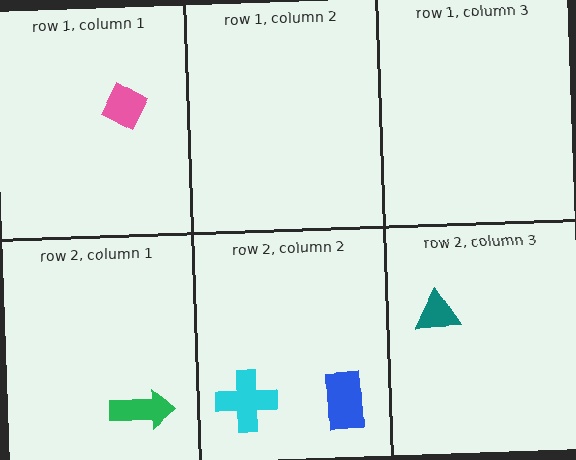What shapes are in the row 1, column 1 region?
The pink diamond.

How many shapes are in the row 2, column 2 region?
2.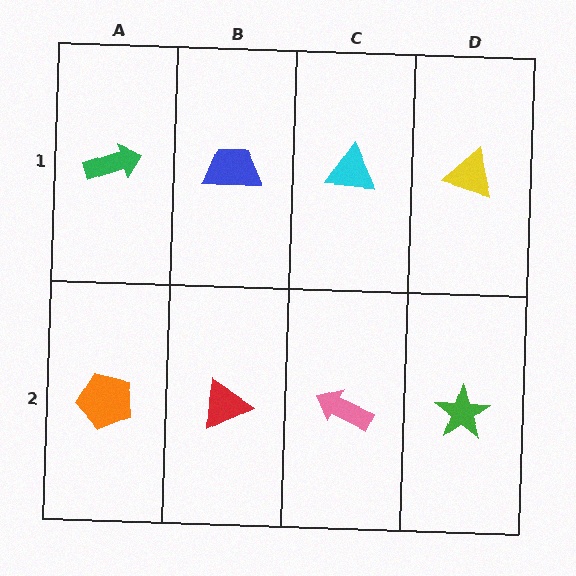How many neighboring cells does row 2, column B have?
3.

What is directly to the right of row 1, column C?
A yellow triangle.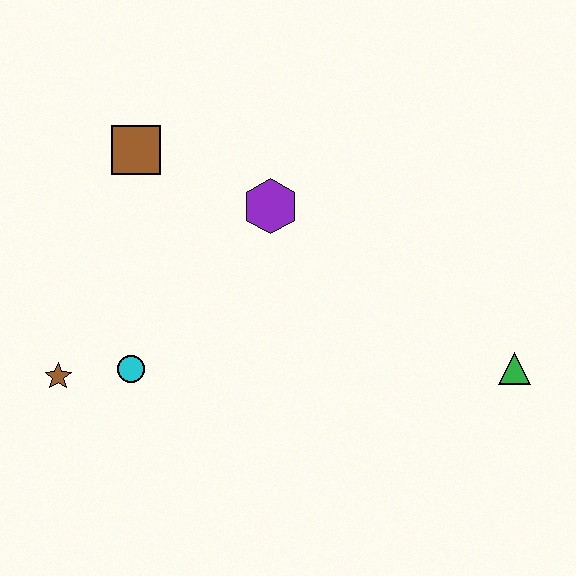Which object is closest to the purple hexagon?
The brown square is closest to the purple hexagon.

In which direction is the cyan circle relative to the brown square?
The cyan circle is below the brown square.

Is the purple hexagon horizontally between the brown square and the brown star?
No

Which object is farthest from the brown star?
The green triangle is farthest from the brown star.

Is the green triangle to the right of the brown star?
Yes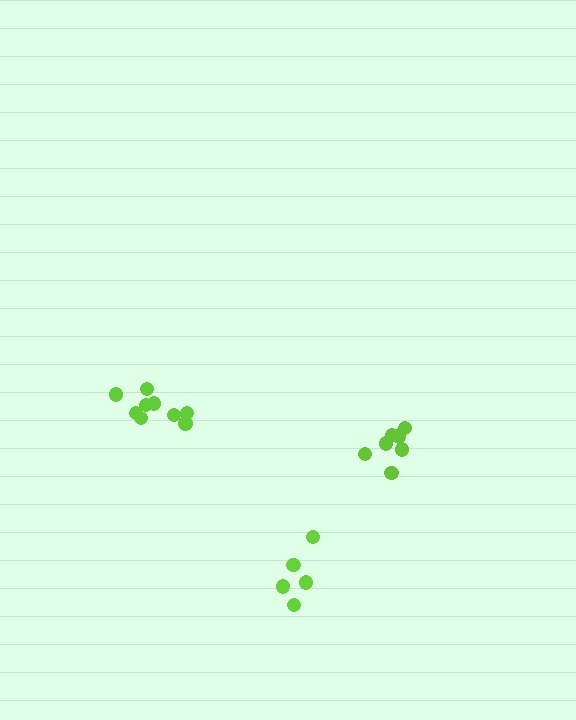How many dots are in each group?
Group 1: 8 dots, Group 2: 5 dots, Group 3: 9 dots (22 total).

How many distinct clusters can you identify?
There are 3 distinct clusters.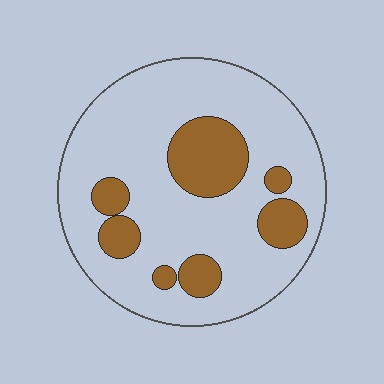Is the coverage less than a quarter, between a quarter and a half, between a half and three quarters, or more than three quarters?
Less than a quarter.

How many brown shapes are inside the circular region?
7.